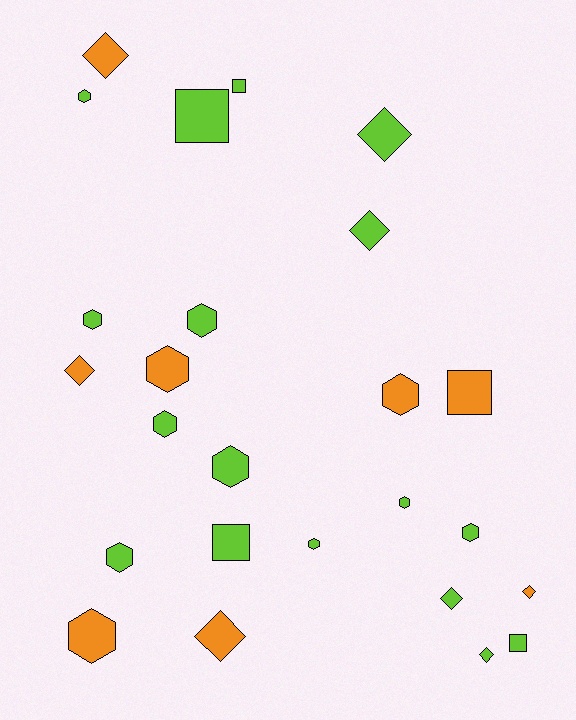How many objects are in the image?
There are 25 objects.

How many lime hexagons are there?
There are 9 lime hexagons.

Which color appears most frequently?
Lime, with 17 objects.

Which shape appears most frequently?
Hexagon, with 12 objects.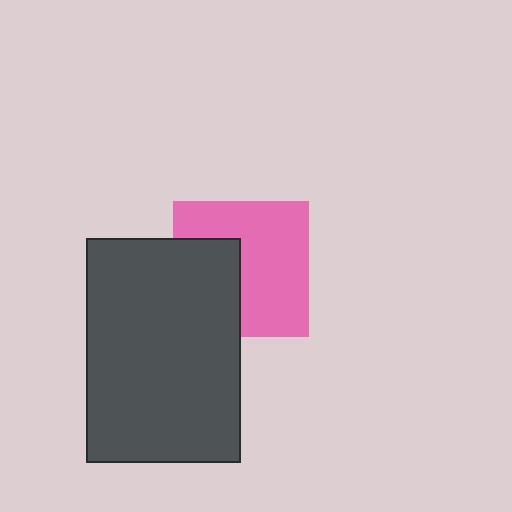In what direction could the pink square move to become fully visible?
The pink square could move right. That would shift it out from behind the dark gray rectangle entirely.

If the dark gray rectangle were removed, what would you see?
You would see the complete pink square.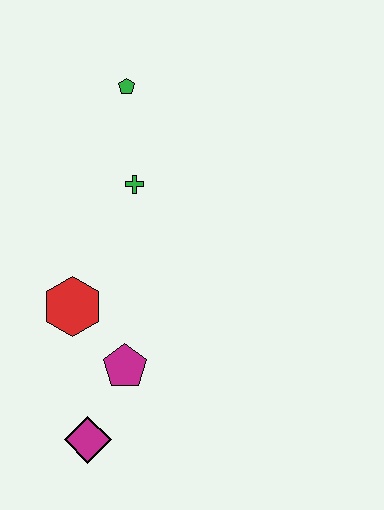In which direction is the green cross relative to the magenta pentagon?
The green cross is above the magenta pentagon.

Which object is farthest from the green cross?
The magenta diamond is farthest from the green cross.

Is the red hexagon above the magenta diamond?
Yes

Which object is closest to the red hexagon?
The magenta pentagon is closest to the red hexagon.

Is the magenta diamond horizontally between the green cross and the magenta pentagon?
No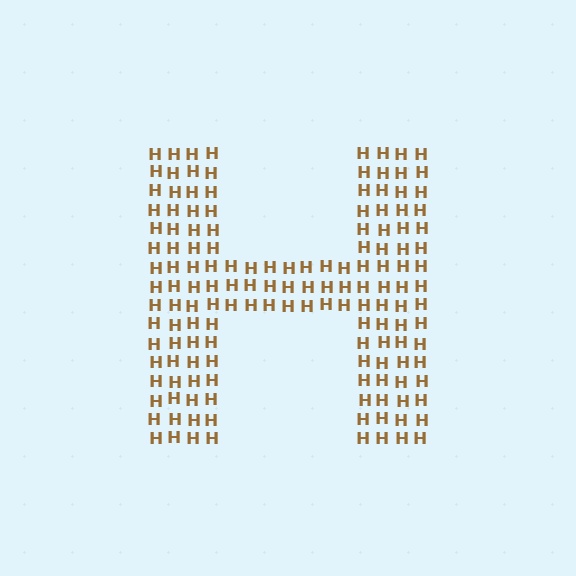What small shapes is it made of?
It is made of small letter H's.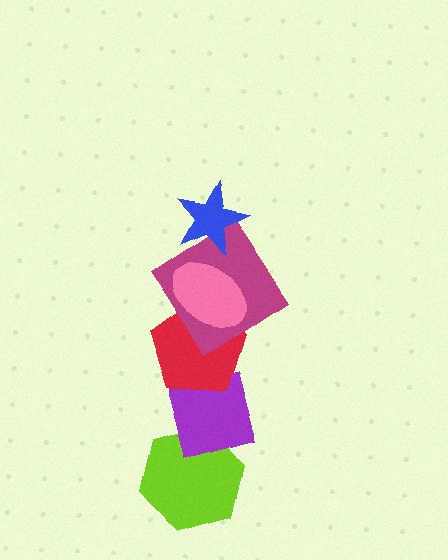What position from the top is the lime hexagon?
The lime hexagon is 6th from the top.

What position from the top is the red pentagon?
The red pentagon is 4th from the top.